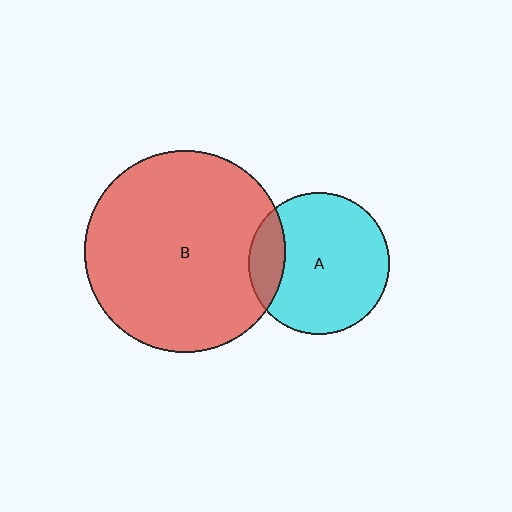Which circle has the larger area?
Circle B (red).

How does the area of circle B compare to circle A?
Approximately 2.0 times.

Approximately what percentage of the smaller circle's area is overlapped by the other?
Approximately 15%.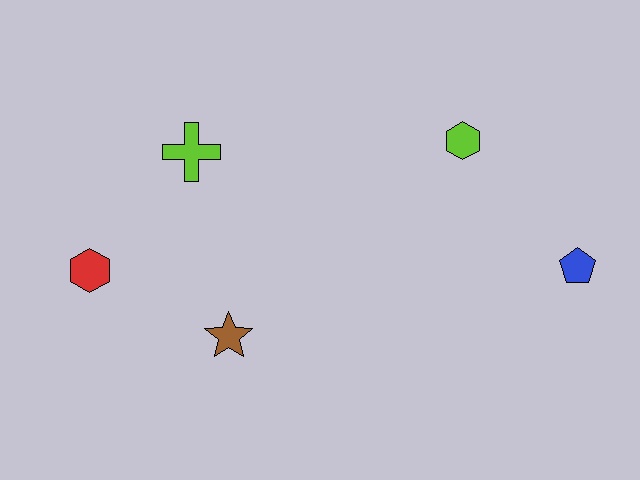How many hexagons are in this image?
There are 2 hexagons.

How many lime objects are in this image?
There are 2 lime objects.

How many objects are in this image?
There are 5 objects.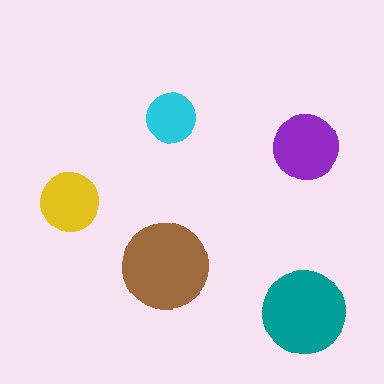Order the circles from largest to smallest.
the brown one, the teal one, the purple one, the yellow one, the cyan one.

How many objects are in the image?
There are 5 objects in the image.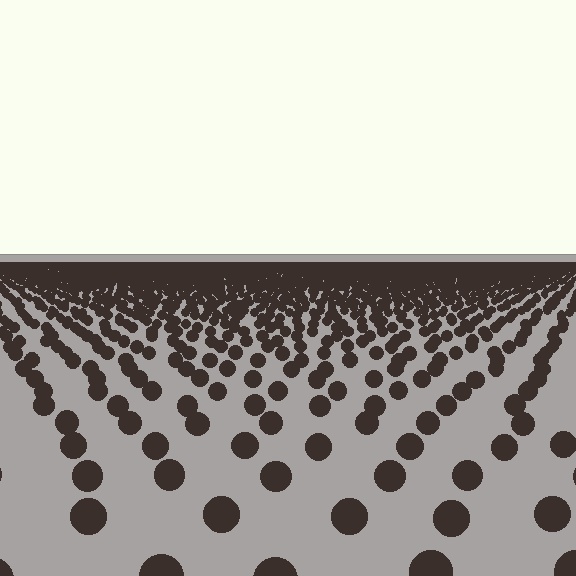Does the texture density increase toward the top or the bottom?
Density increases toward the top.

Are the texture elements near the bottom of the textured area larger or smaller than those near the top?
Larger. Near the bottom, elements are closer to the viewer and appear at a bigger on-screen size.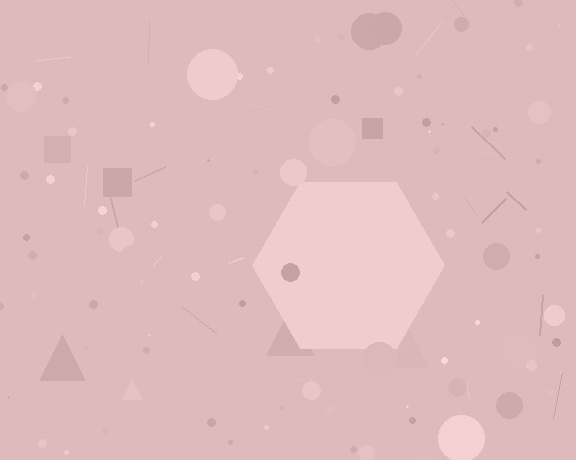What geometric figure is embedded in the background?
A hexagon is embedded in the background.